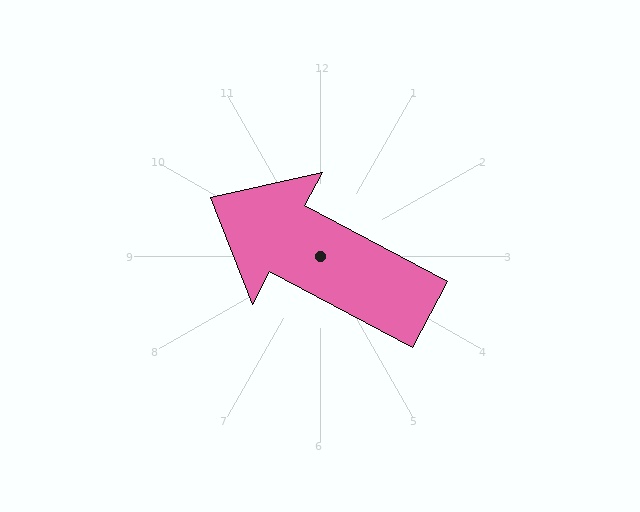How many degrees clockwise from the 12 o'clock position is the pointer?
Approximately 298 degrees.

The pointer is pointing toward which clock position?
Roughly 10 o'clock.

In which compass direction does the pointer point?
Northwest.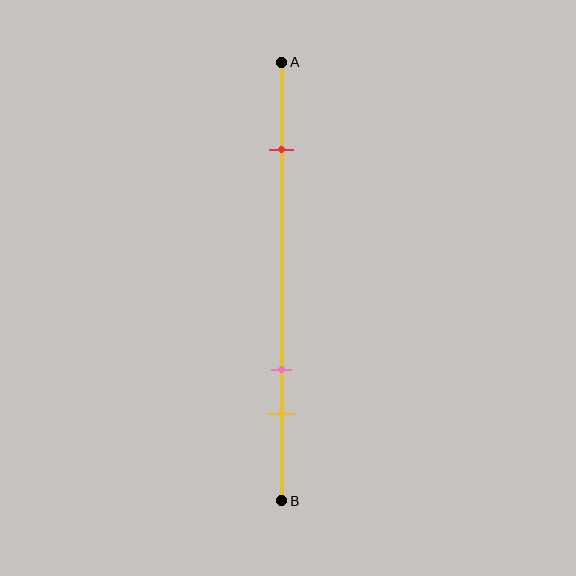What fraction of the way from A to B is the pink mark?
The pink mark is approximately 70% (0.7) of the way from A to B.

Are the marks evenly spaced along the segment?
No, the marks are not evenly spaced.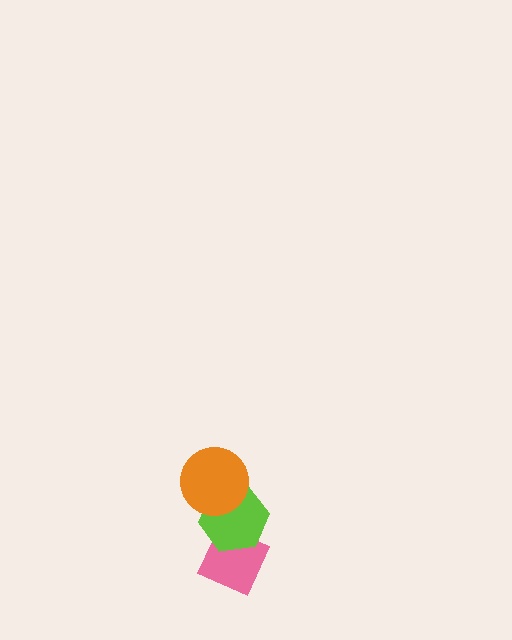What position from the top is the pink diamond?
The pink diamond is 3rd from the top.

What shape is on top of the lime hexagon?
The orange circle is on top of the lime hexagon.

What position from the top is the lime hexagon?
The lime hexagon is 2nd from the top.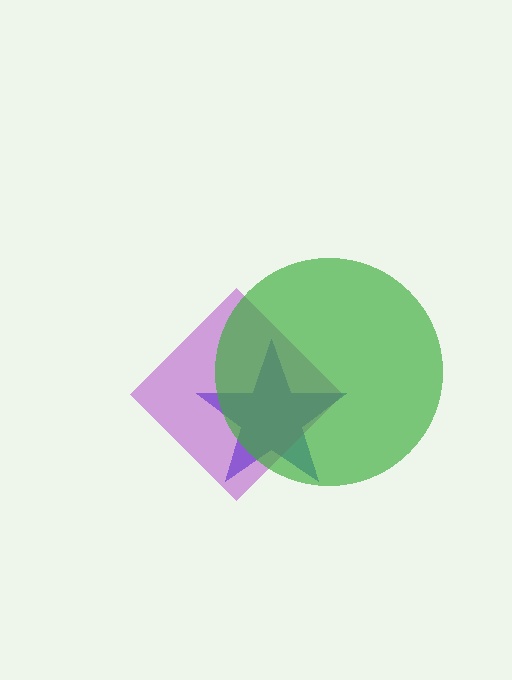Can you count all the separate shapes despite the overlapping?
Yes, there are 3 separate shapes.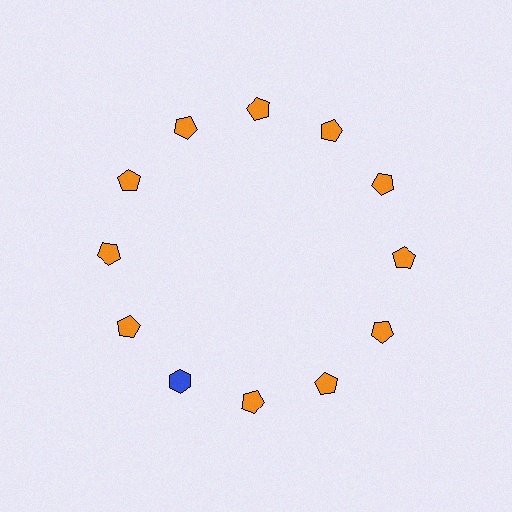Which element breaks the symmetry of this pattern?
The blue hexagon at roughly the 7 o'clock position breaks the symmetry. All other shapes are orange pentagons.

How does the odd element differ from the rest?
It differs in both color (blue instead of orange) and shape (hexagon instead of pentagon).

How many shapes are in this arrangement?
There are 12 shapes arranged in a ring pattern.